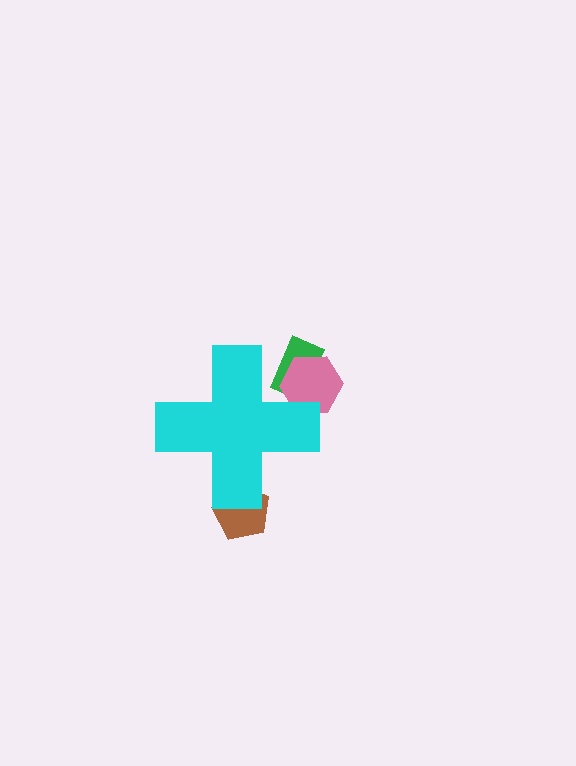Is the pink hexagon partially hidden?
Yes, the pink hexagon is partially hidden behind the cyan cross.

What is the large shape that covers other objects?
A cyan cross.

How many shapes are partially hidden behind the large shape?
3 shapes are partially hidden.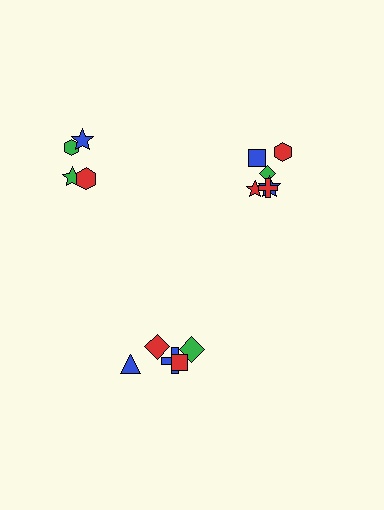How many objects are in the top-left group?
There are 4 objects.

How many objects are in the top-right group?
There are 6 objects.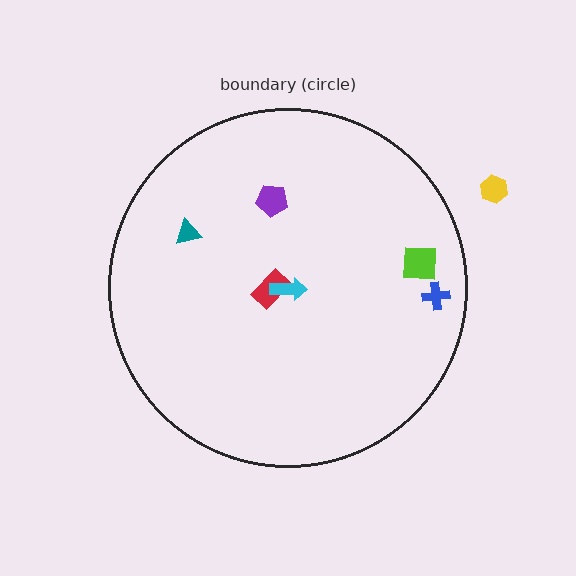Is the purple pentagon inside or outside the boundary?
Inside.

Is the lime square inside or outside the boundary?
Inside.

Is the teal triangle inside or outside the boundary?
Inside.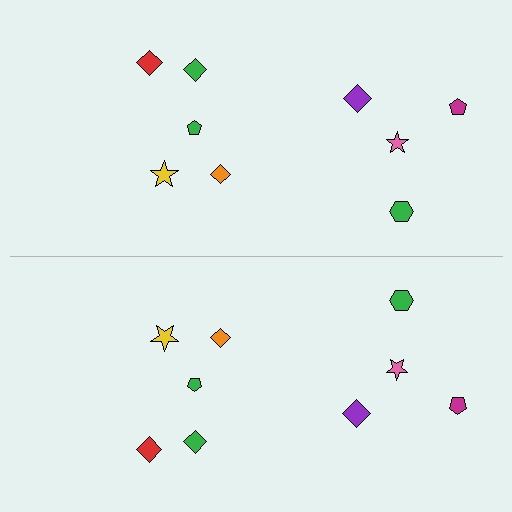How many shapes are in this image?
There are 18 shapes in this image.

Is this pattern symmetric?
Yes, this pattern has bilateral (reflection) symmetry.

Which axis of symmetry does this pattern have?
The pattern has a horizontal axis of symmetry running through the center of the image.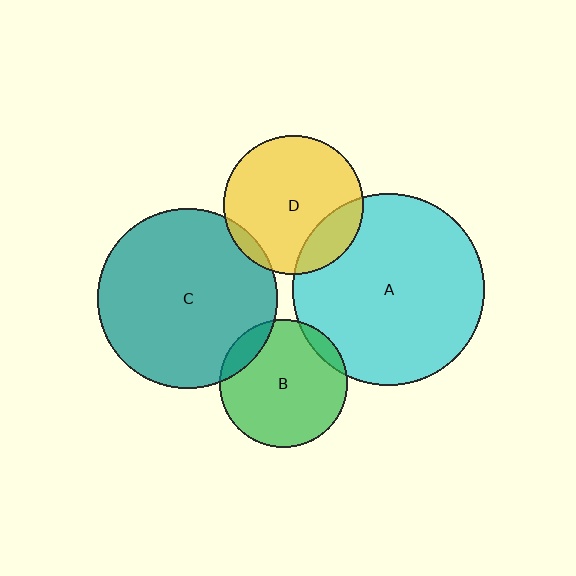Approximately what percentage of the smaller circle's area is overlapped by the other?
Approximately 5%.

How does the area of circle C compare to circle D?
Approximately 1.7 times.